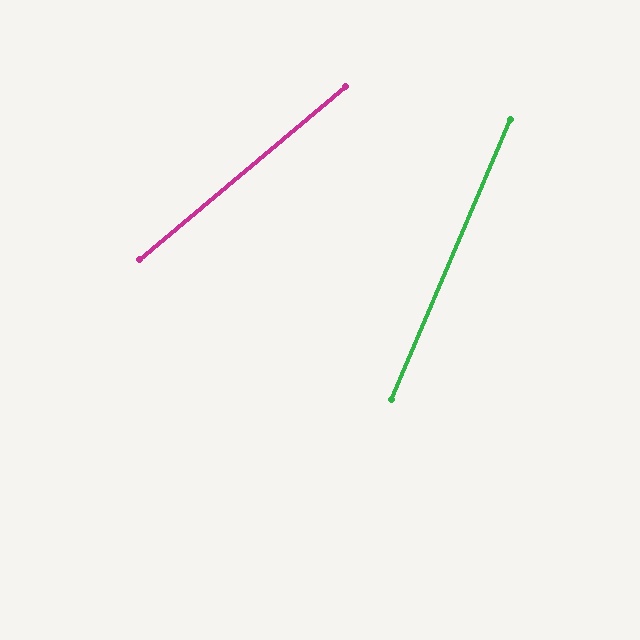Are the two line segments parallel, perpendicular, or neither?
Neither parallel nor perpendicular — they differ by about 27°.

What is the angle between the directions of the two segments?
Approximately 27 degrees.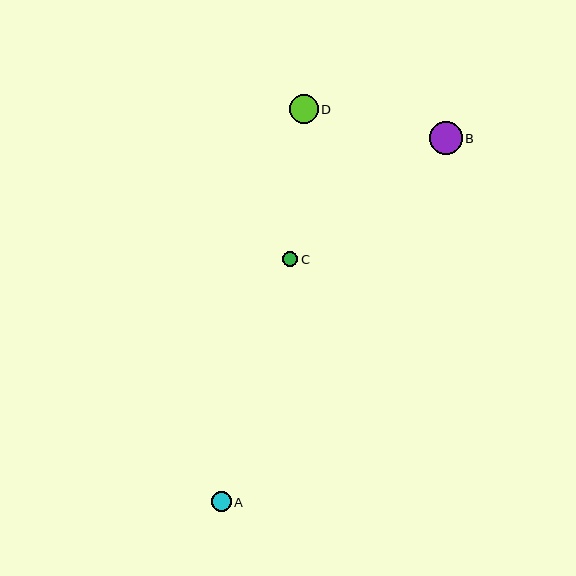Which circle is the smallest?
Circle C is the smallest with a size of approximately 15 pixels.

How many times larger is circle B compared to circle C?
Circle B is approximately 2.2 times the size of circle C.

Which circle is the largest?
Circle B is the largest with a size of approximately 33 pixels.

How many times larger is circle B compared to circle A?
Circle B is approximately 1.7 times the size of circle A.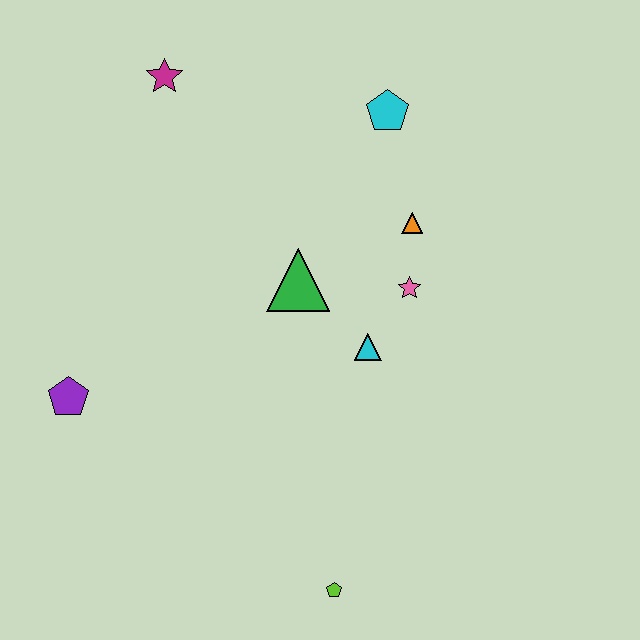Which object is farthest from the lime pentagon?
The magenta star is farthest from the lime pentagon.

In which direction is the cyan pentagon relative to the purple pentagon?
The cyan pentagon is to the right of the purple pentagon.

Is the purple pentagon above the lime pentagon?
Yes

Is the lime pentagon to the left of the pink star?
Yes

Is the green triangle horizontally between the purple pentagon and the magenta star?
No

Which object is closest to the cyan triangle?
The pink star is closest to the cyan triangle.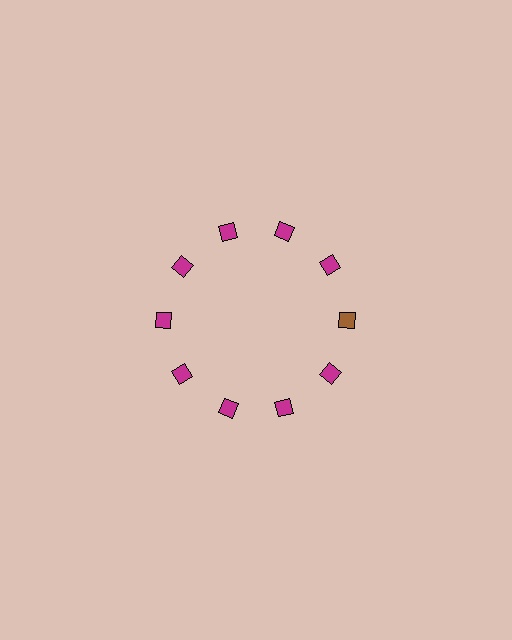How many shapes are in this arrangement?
There are 10 shapes arranged in a ring pattern.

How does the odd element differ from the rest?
It has a different color: brown instead of magenta.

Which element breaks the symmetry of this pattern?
The brown diamond at roughly the 3 o'clock position breaks the symmetry. All other shapes are magenta diamonds.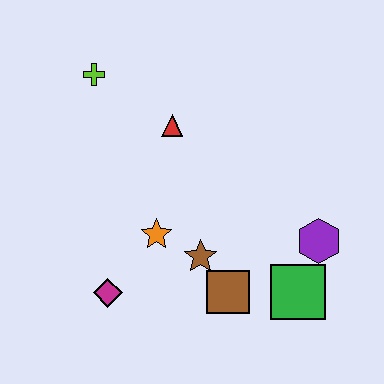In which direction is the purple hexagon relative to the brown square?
The purple hexagon is to the right of the brown square.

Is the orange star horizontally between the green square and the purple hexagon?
No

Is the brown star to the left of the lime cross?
No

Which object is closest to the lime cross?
The red triangle is closest to the lime cross.